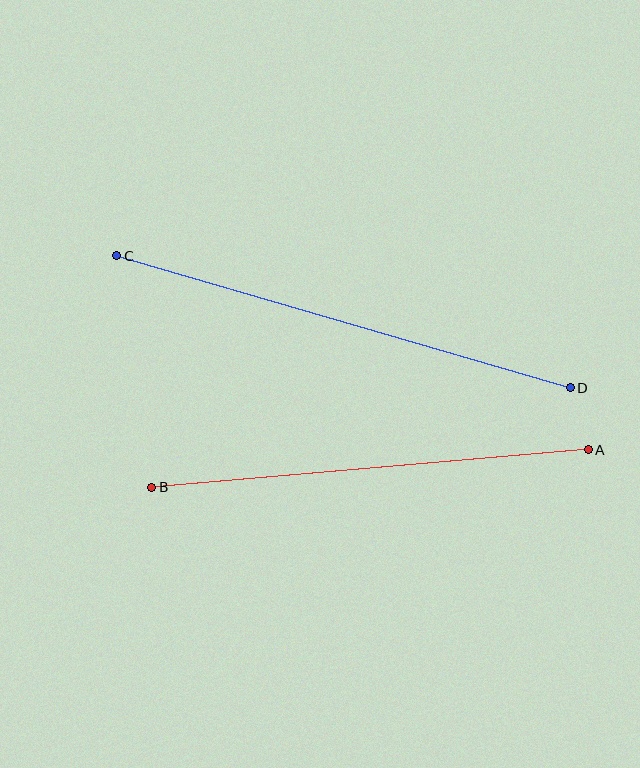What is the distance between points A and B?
The distance is approximately 438 pixels.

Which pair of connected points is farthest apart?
Points C and D are farthest apart.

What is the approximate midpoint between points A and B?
The midpoint is at approximately (370, 469) pixels.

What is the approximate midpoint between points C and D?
The midpoint is at approximately (343, 322) pixels.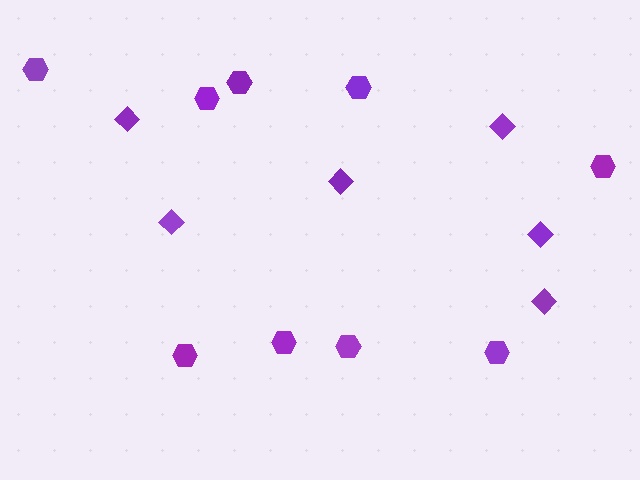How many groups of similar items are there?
There are 2 groups: one group of hexagons (9) and one group of diamonds (6).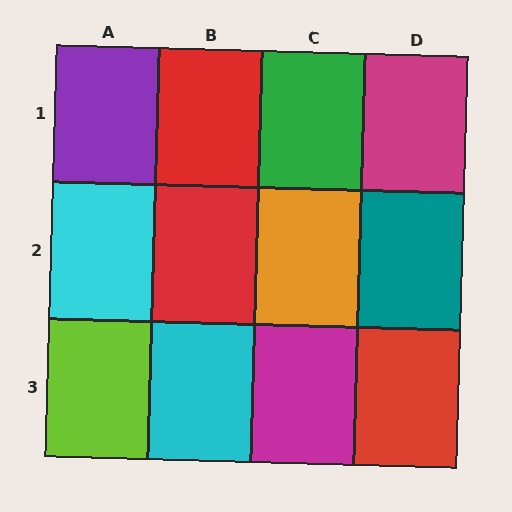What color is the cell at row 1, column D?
Magenta.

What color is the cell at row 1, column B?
Red.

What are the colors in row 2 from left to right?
Cyan, red, orange, teal.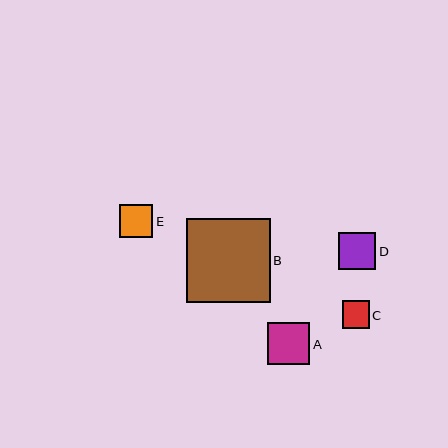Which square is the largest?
Square B is the largest with a size of approximately 84 pixels.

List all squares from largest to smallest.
From largest to smallest: B, A, D, E, C.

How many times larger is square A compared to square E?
Square A is approximately 1.3 times the size of square E.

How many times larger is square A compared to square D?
Square A is approximately 1.2 times the size of square D.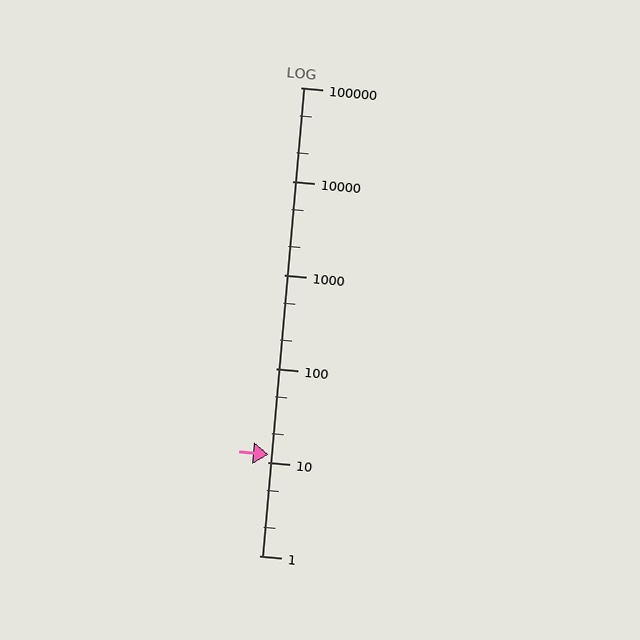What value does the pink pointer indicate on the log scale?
The pointer indicates approximately 12.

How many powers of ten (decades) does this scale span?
The scale spans 5 decades, from 1 to 100000.